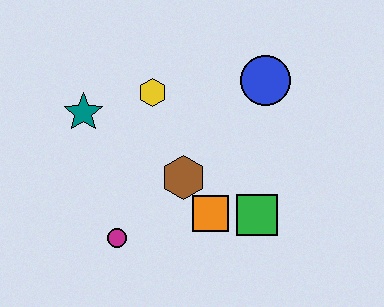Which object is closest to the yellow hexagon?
The teal star is closest to the yellow hexagon.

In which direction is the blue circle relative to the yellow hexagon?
The blue circle is to the right of the yellow hexagon.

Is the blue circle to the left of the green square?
No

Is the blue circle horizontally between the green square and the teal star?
No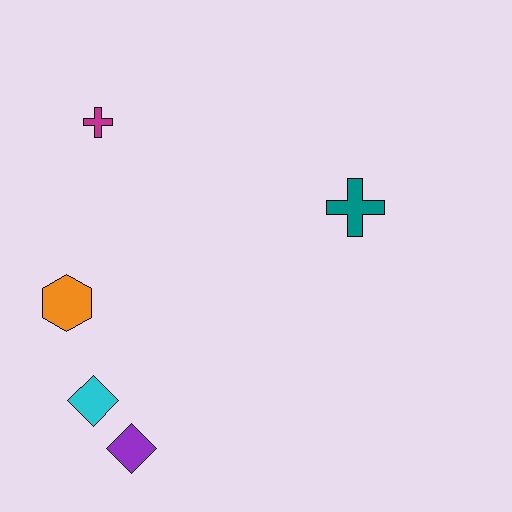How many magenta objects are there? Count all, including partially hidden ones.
There is 1 magenta object.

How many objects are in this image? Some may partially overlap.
There are 5 objects.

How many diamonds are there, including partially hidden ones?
There are 2 diamonds.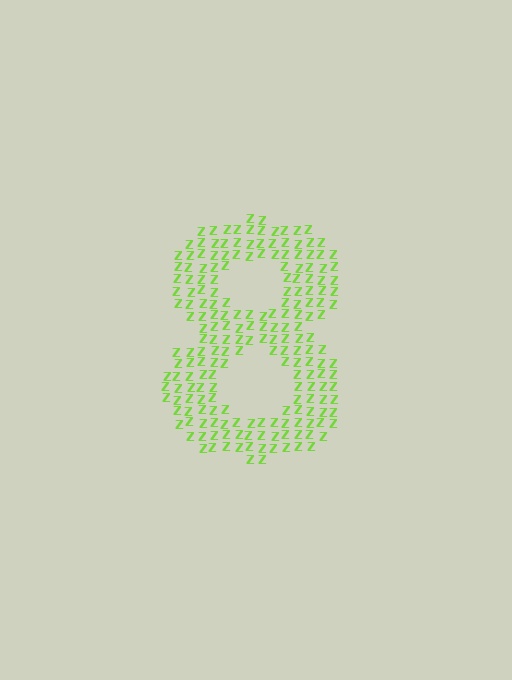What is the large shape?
The large shape is the digit 8.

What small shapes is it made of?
It is made of small letter Z's.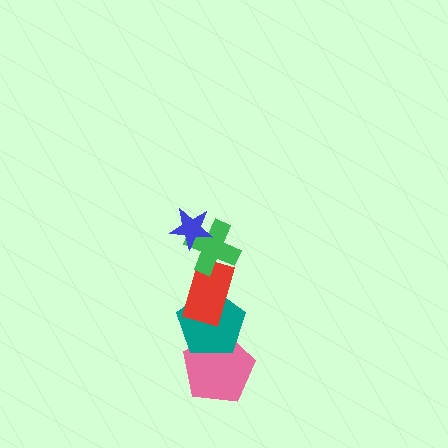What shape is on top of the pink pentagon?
The teal pentagon is on top of the pink pentagon.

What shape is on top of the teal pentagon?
The red rectangle is on top of the teal pentagon.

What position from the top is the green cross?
The green cross is 2nd from the top.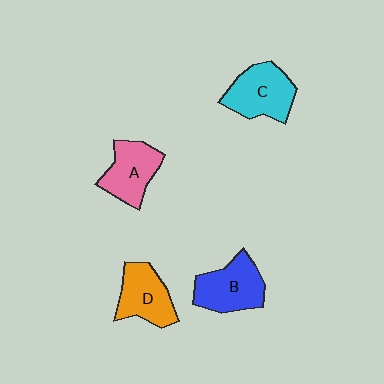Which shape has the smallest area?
Shape D (orange).